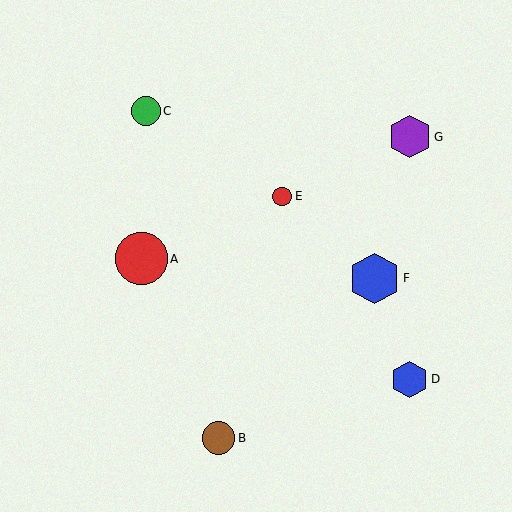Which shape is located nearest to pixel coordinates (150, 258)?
The red circle (labeled A) at (141, 259) is nearest to that location.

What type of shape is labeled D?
Shape D is a blue hexagon.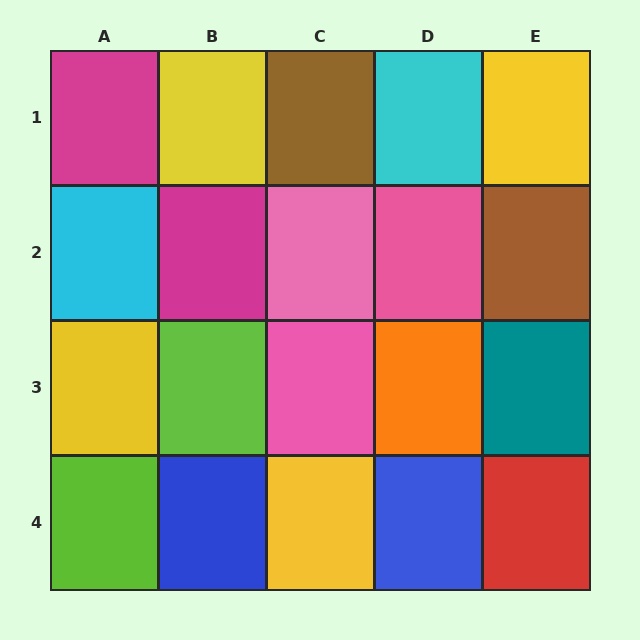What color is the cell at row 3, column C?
Pink.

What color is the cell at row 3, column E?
Teal.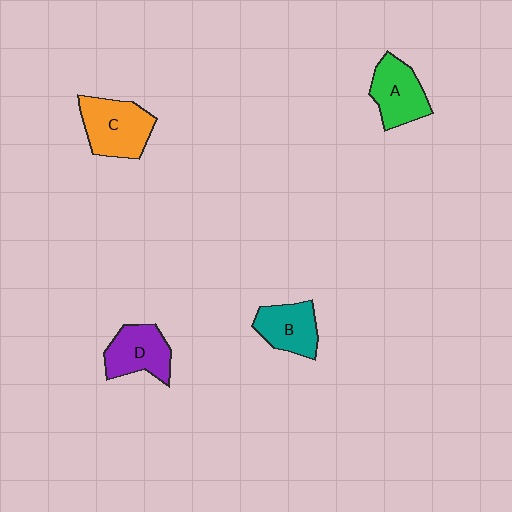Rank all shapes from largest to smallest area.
From largest to smallest: C (orange), A (green), D (purple), B (teal).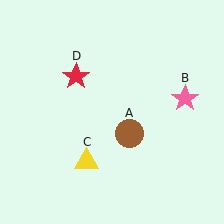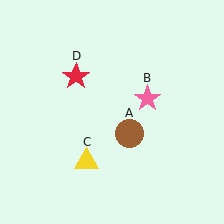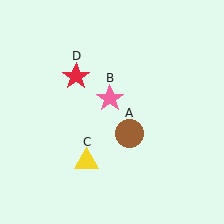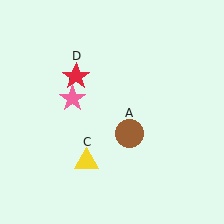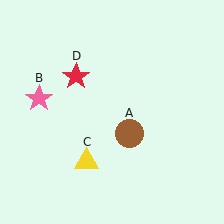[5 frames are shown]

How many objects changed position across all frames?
1 object changed position: pink star (object B).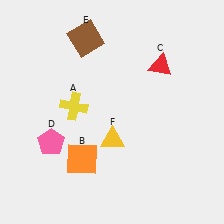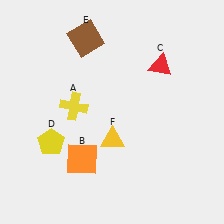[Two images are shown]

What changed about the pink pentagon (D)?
In Image 1, D is pink. In Image 2, it changed to yellow.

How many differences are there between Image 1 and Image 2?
There is 1 difference between the two images.